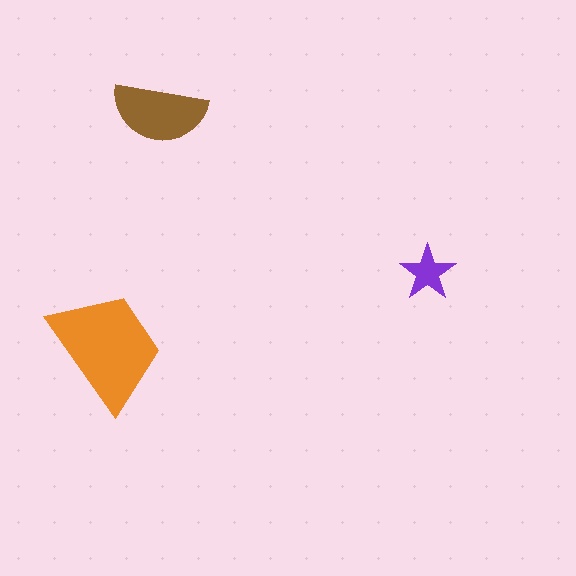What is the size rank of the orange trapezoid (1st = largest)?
1st.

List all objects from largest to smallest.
The orange trapezoid, the brown semicircle, the purple star.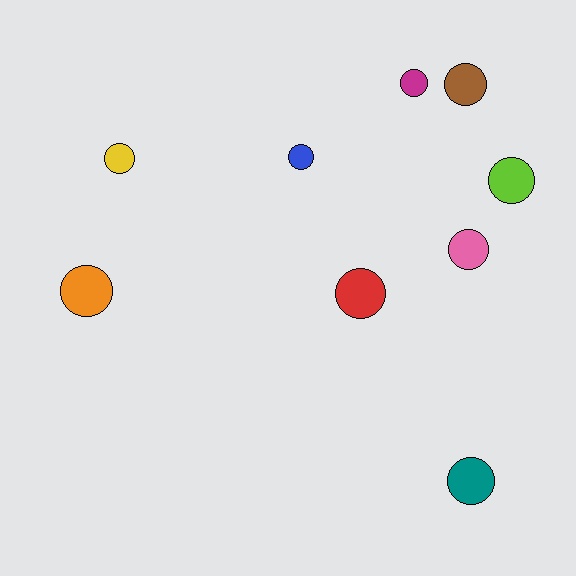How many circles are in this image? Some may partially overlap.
There are 9 circles.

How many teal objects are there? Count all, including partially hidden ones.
There is 1 teal object.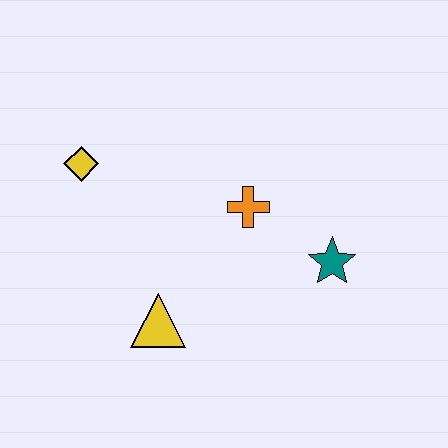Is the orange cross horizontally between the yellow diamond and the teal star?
Yes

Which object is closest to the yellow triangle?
The orange cross is closest to the yellow triangle.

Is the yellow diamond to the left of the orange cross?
Yes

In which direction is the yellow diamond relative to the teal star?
The yellow diamond is to the left of the teal star.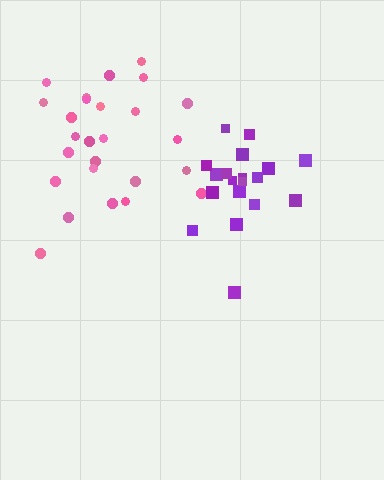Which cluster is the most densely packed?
Purple.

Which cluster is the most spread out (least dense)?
Pink.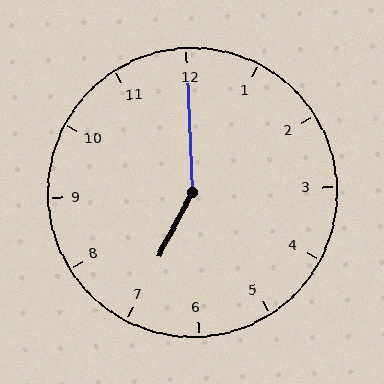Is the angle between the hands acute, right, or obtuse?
It is obtuse.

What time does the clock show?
7:00.